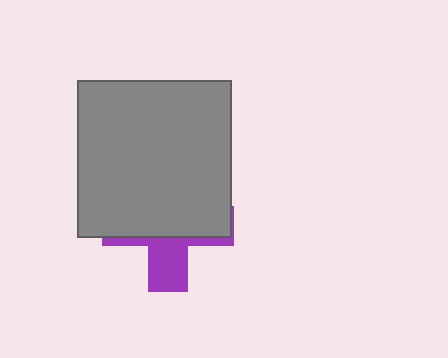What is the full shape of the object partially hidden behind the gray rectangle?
The partially hidden object is a purple cross.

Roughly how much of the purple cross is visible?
A small part of it is visible (roughly 33%).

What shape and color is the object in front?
The object in front is a gray rectangle.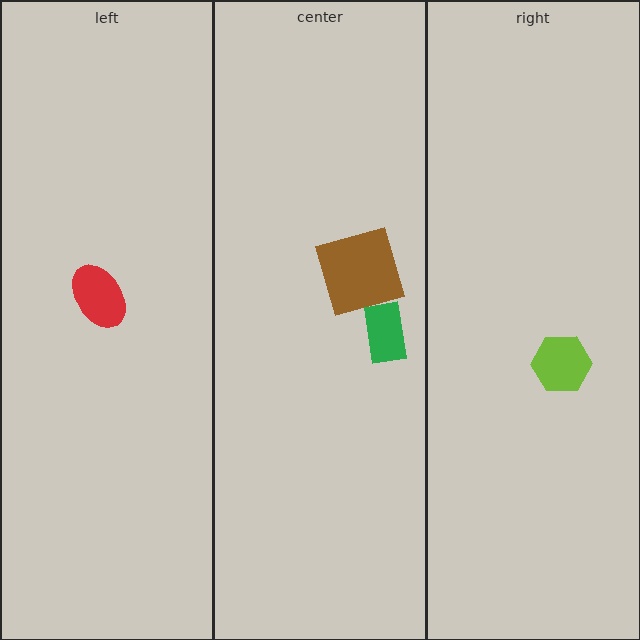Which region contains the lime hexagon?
The right region.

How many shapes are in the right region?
1.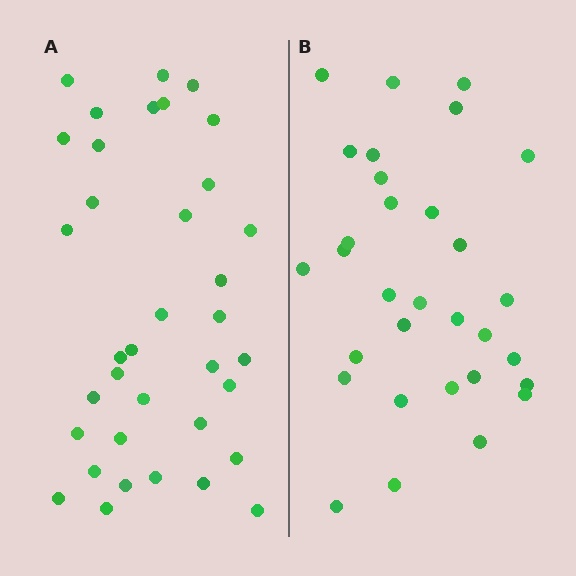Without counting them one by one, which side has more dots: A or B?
Region A (the left region) has more dots.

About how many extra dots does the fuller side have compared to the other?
Region A has about 5 more dots than region B.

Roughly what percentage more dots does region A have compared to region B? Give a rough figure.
About 15% more.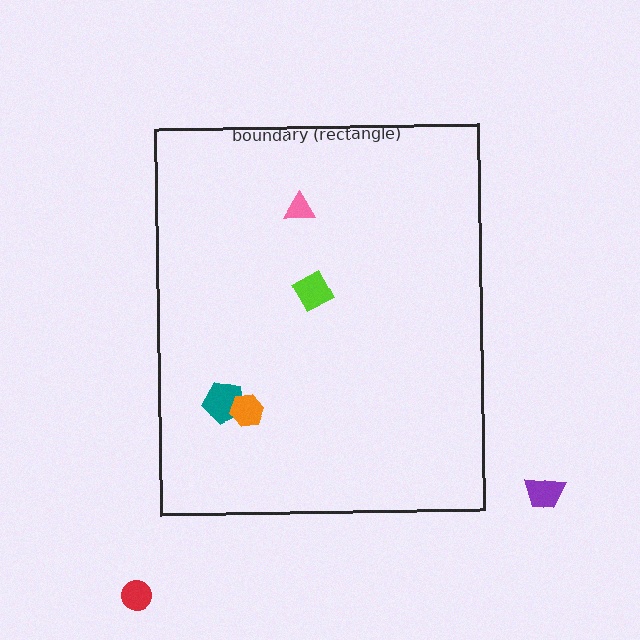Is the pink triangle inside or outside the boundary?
Inside.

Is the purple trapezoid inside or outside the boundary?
Outside.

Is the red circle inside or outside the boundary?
Outside.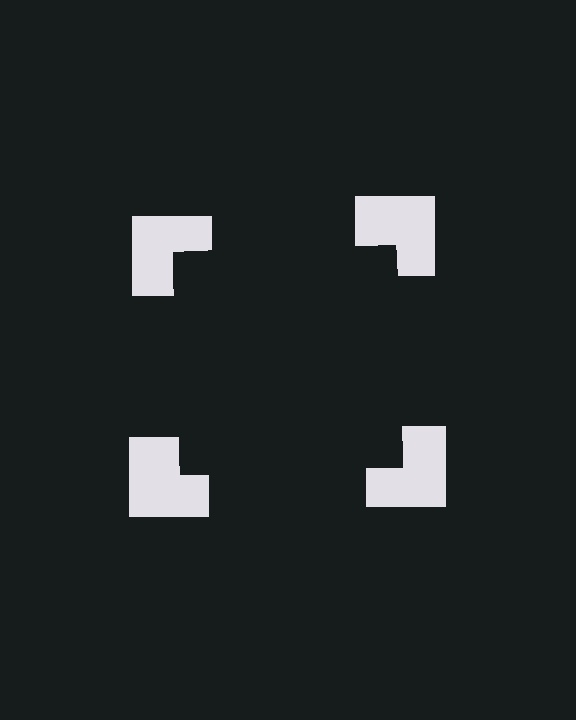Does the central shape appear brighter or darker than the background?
It typically appears slightly darker than the background, even though no actual brightness change is drawn.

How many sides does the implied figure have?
4 sides.